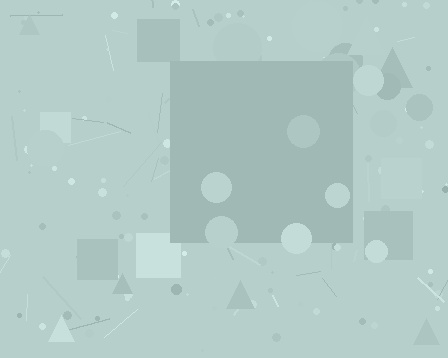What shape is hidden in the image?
A square is hidden in the image.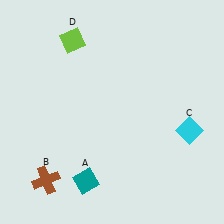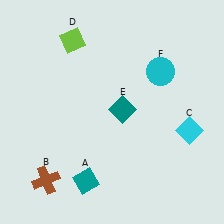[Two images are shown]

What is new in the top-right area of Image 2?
A cyan circle (F) was added in the top-right area of Image 2.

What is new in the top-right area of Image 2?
A teal diamond (E) was added in the top-right area of Image 2.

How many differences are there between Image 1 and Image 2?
There are 2 differences between the two images.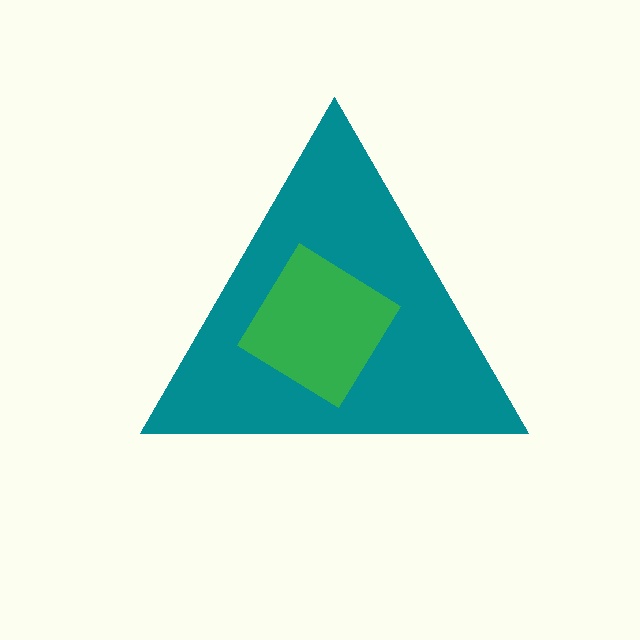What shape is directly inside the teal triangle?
The green diamond.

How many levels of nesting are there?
2.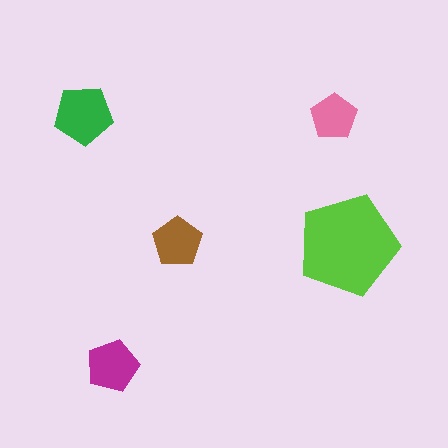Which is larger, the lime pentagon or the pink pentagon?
The lime one.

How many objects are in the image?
There are 5 objects in the image.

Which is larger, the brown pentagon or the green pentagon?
The green one.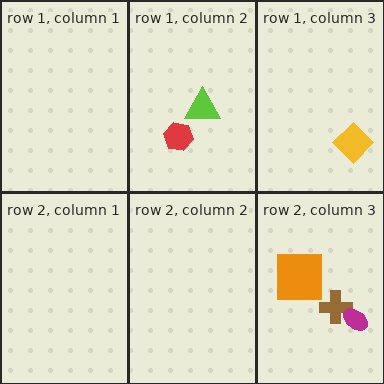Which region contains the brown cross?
The row 2, column 3 region.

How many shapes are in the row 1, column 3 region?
1.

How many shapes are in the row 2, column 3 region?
3.